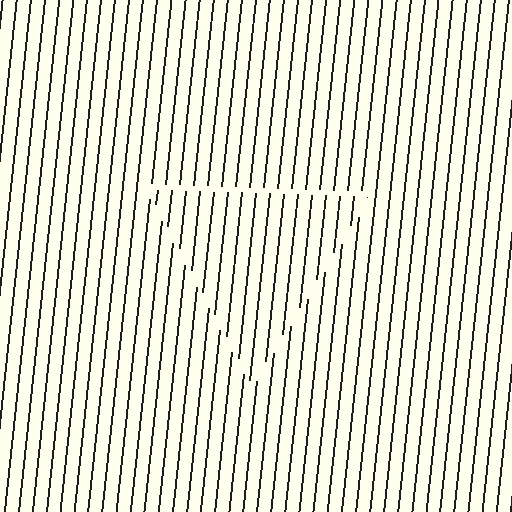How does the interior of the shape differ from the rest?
The interior of the shape contains the same grating, shifted by half a period — the contour is defined by the phase discontinuity where line-ends from the inner and outer gratings abut.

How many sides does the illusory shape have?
3 sides — the line-ends trace a triangle.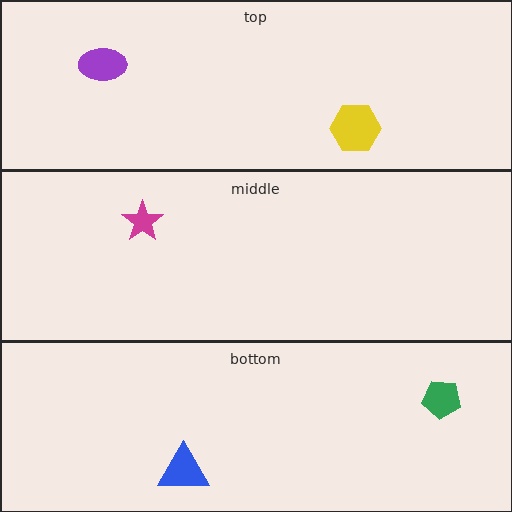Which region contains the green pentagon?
The bottom region.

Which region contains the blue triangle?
The bottom region.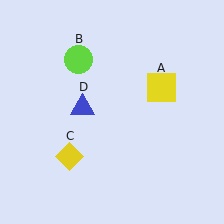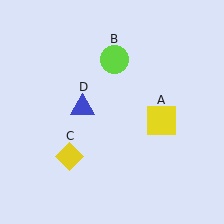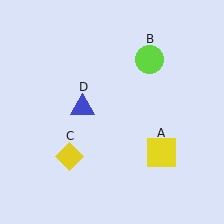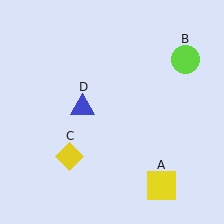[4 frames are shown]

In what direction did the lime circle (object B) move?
The lime circle (object B) moved right.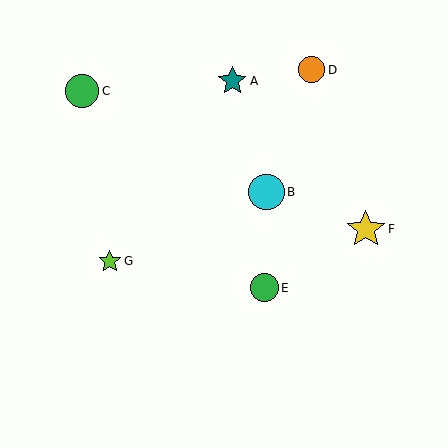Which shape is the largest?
The yellow star (labeled F) is the largest.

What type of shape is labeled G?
Shape G is a lime star.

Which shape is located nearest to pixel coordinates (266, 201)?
The cyan circle (labeled B) at (267, 192) is nearest to that location.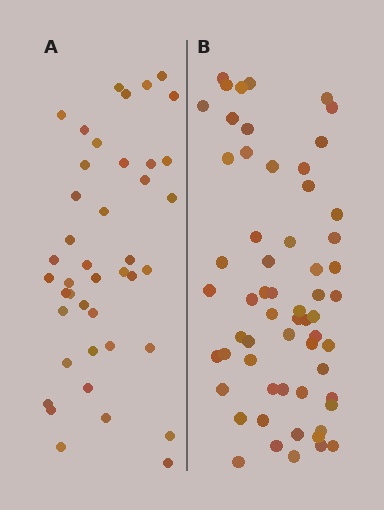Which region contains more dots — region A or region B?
Region B (the right region) has more dots.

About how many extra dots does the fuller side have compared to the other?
Region B has approximately 20 more dots than region A.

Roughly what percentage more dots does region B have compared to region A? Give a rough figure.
About 45% more.